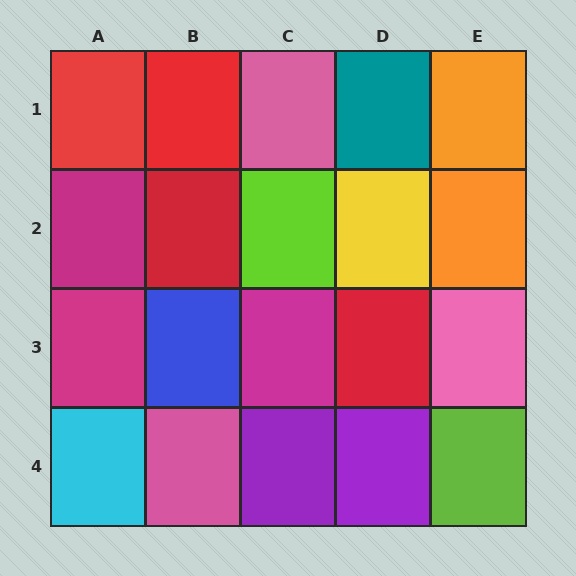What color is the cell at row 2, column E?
Orange.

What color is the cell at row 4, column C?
Purple.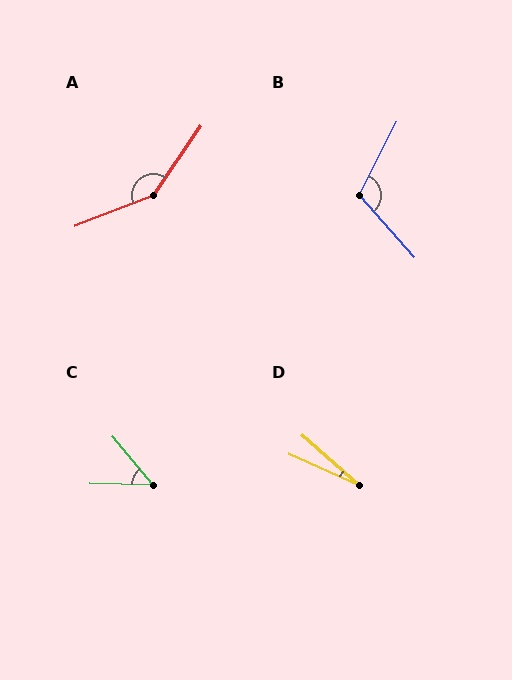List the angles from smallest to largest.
D (17°), C (49°), B (112°), A (146°).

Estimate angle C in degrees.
Approximately 49 degrees.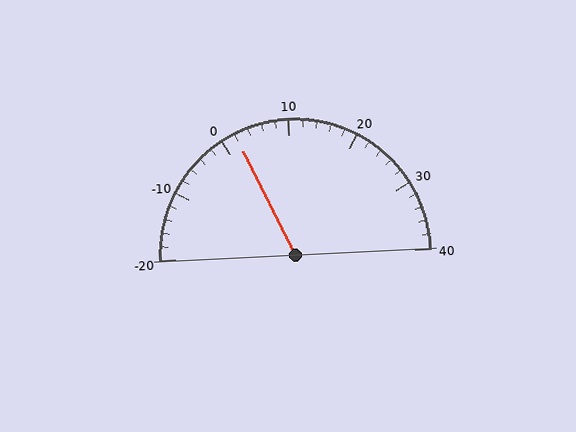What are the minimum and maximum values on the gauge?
The gauge ranges from -20 to 40.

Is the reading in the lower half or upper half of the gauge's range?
The reading is in the lower half of the range (-20 to 40).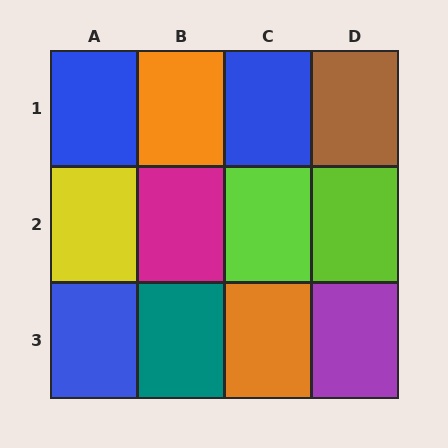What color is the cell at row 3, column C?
Orange.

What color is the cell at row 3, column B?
Teal.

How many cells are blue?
3 cells are blue.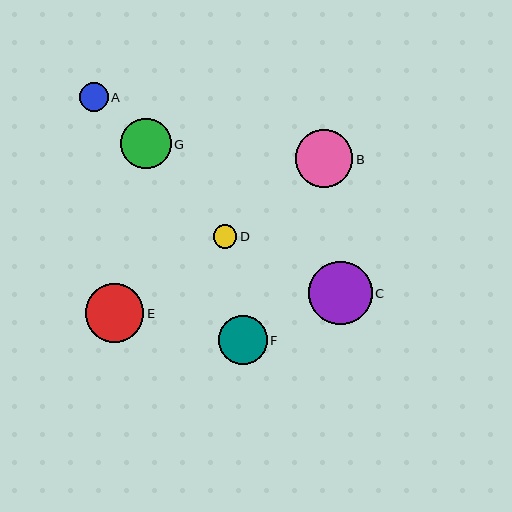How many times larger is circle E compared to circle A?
Circle E is approximately 2.1 times the size of circle A.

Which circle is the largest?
Circle C is the largest with a size of approximately 63 pixels.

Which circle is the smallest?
Circle D is the smallest with a size of approximately 24 pixels.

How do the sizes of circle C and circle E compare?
Circle C and circle E are approximately the same size.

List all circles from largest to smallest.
From largest to smallest: C, E, B, G, F, A, D.